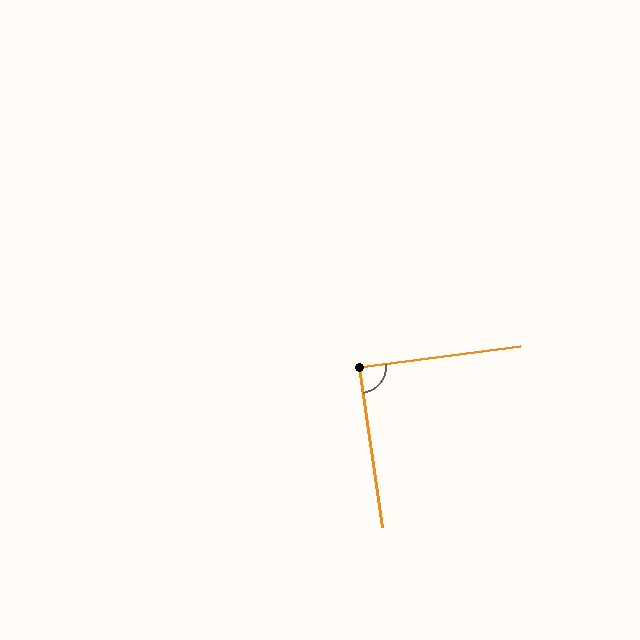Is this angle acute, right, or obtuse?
It is approximately a right angle.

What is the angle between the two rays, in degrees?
Approximately 89 degrees.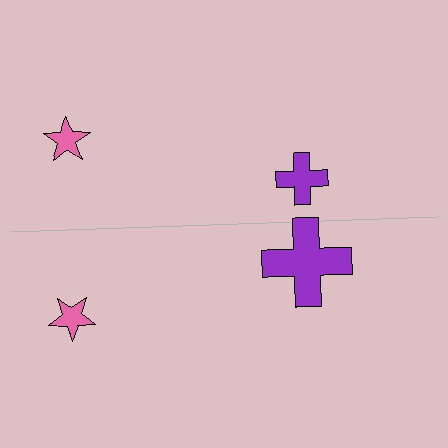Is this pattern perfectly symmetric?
No, the pattern is not perfectly symmetric. The purple cross on the bottom side has a different size than its mirror counterpart.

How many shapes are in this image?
There are 4 shapes in this image.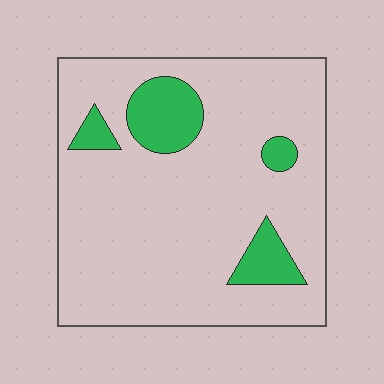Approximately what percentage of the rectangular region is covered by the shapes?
Approximately 15%.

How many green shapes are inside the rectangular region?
4.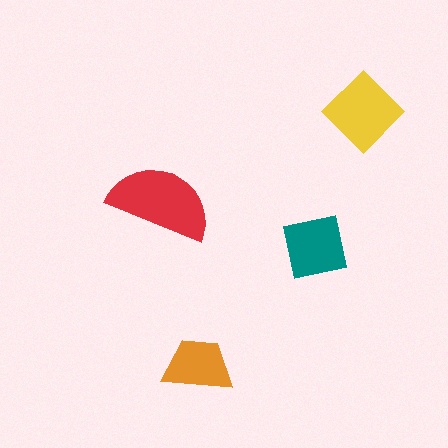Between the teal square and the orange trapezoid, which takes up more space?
The teal square.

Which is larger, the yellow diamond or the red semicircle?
The red semicircle.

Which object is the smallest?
The orange trapezoid.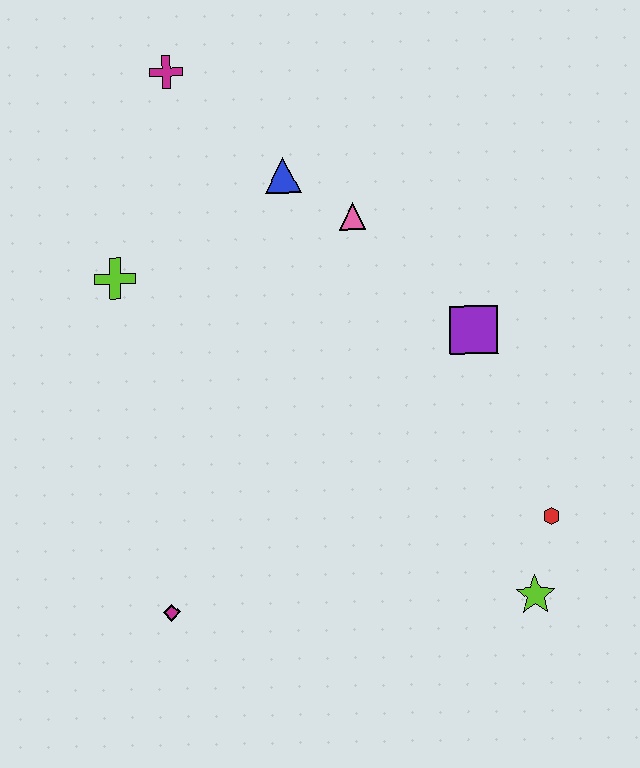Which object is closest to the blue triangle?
The pink triangle is closest to the blue triangle.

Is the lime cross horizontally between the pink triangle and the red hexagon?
No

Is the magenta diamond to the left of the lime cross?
No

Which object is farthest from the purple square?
The magenta diamond is farthest from the purple square.